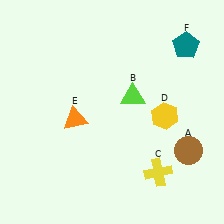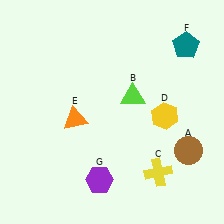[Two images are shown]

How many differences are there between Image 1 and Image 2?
There is 1 difference between the two images.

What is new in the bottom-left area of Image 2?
A purple hexagon (G) was added in the bottom-left area of Image 2.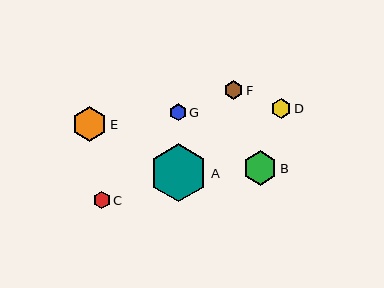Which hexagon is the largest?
Hexagon A is the largest with a size of approximately 58 pixels.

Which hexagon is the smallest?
Hexagon G is the smallest with a size of approximately 17 pixels.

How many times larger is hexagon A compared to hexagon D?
Hexagon A is approximately 2.9 times the size of hexagon D.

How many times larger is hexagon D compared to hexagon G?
Hexagon D is approximately 1.2 times the size of hexagon G.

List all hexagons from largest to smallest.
From largest to smallest: A, E, B, D, F, C, G.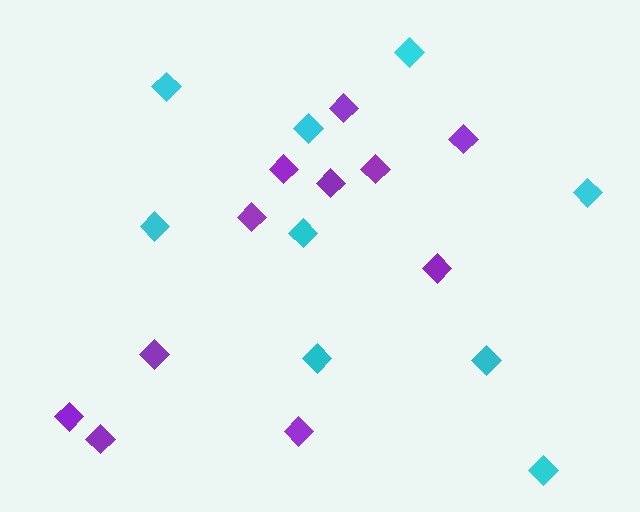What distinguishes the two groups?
There are 2 groups: one group of purple diamonds (11) and one group of cyan diamonds (9).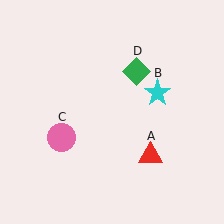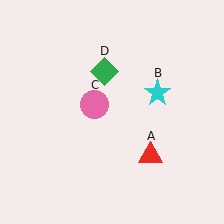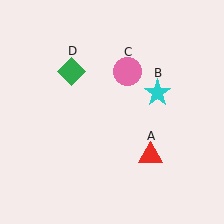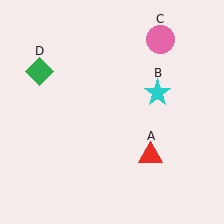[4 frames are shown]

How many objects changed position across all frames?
2 objects changed position: pink circle (object C), green diamond (object D).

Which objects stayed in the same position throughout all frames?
Red triangle (object A) and cyan star (object B) remained stationary.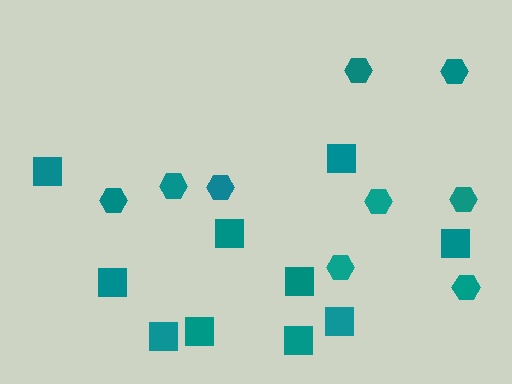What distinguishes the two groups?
There are 2 groups: one group of squares (10) and one group of hexagons (9).